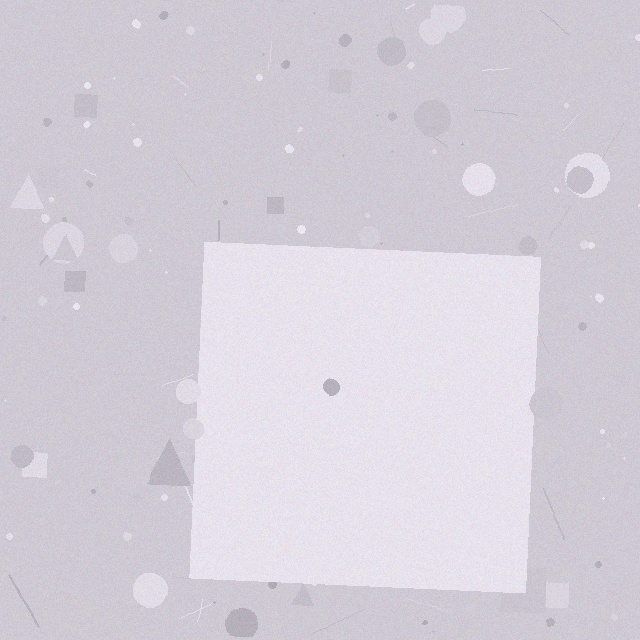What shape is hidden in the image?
A square is hidden in the image.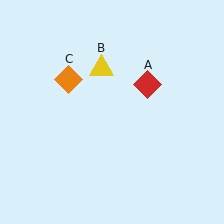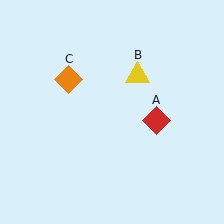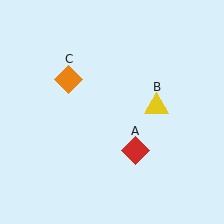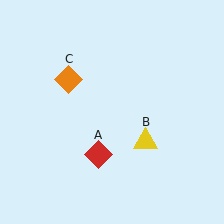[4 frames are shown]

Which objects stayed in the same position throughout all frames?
Orange diamond (object C) remained stationary.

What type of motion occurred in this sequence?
The red diamond (object A), yellow triangle (object B) rotated clockwise around the center of the scene.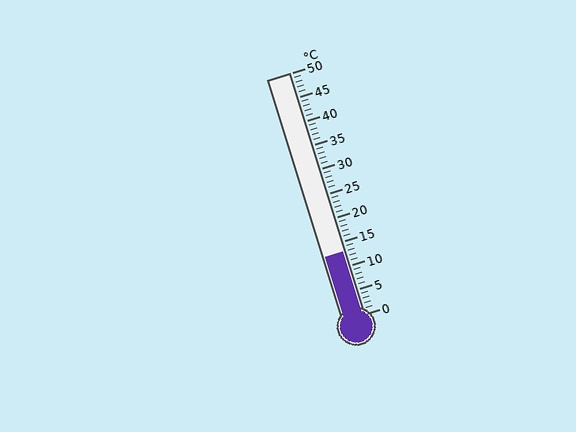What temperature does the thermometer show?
The thermometer shows approximately 13°C.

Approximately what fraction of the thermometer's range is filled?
The thermometer is filled to approximately 25% of its range.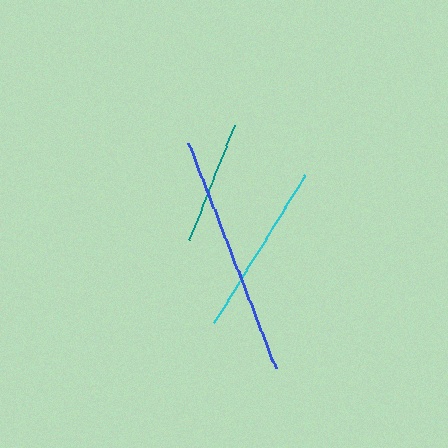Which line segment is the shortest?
The teal line is the shortest at approximately 124 pixels.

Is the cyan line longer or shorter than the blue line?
The blue line is longer than the cyan line.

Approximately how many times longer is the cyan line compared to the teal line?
The cyan line is approximately 1.4 times the length of the teal line.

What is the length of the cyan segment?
The cyan segment is approximately 174 pixels long.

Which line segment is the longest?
The blue line is the longest at approximately 242 pixels.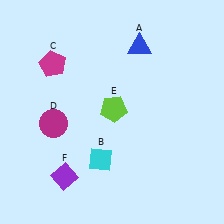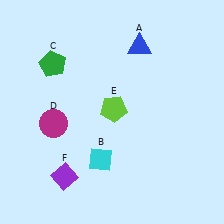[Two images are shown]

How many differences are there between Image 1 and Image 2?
There is 1 difference between the two images.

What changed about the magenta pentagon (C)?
In Image 1, C is magenta. In Image 2, it changed to green.